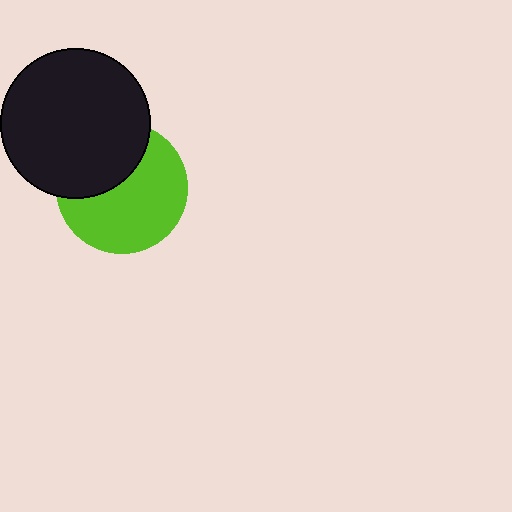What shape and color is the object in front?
The object in front is a black circle.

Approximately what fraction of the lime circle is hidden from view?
Roughly 37% of the lime circle is hidden behind the black circle.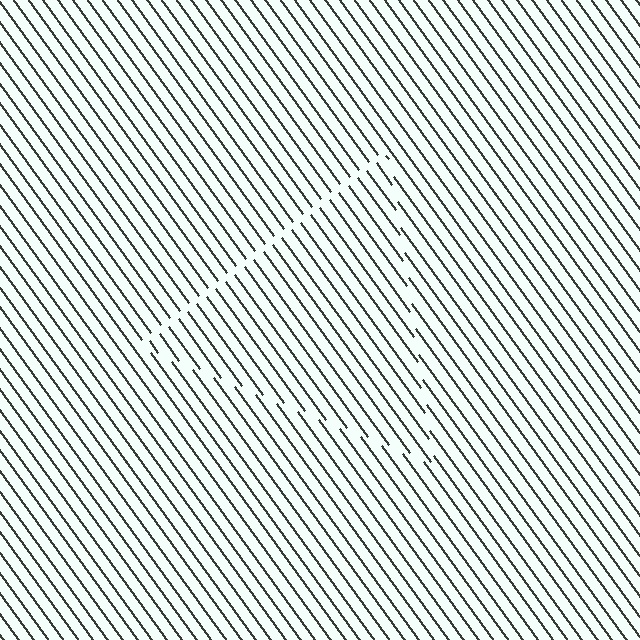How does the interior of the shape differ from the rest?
The interior of the shape contains the same grating, shifted by half a period — the contour is defined by the phase discontinuity where line-ends from the inner and outer gratings abut.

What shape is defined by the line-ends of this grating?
An illusory triangle. The interior of the shape contains the same grating, shifted by half a period — the contour is defined by the phase discontinuity where line-ends from the inner and outer gratings abut.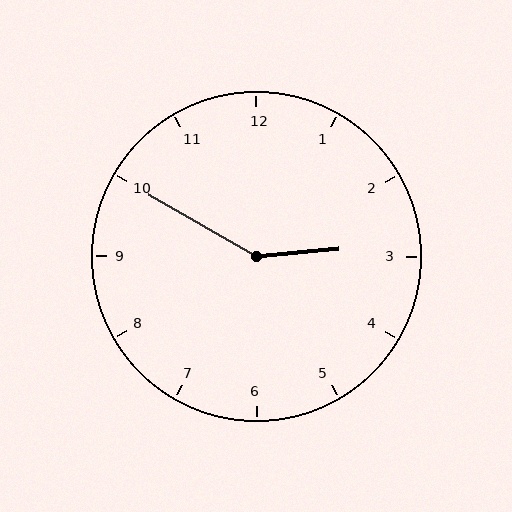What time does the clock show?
2:50.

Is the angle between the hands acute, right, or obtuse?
It is obtuse.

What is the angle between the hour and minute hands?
Approximately 145 degrees.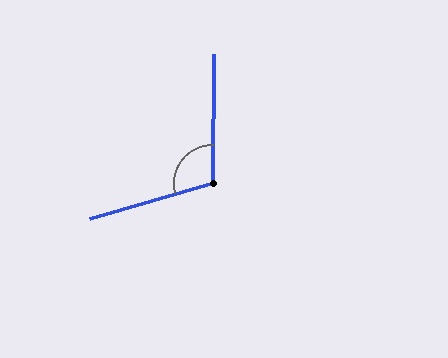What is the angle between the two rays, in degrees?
Approximately 107 degrees.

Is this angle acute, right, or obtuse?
It is obtuse.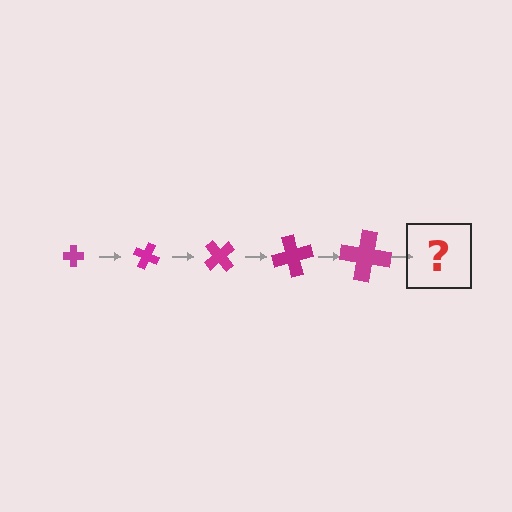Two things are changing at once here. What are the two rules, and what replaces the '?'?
The two rules are that the cross grows larger each step and it rotates 25 degrees each step. The '?' should be a cross, larger than the previous one and rotated 125 degrees from the start.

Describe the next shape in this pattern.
It should be a cross, larger than the previous one and rotated 125 degrees from the start.